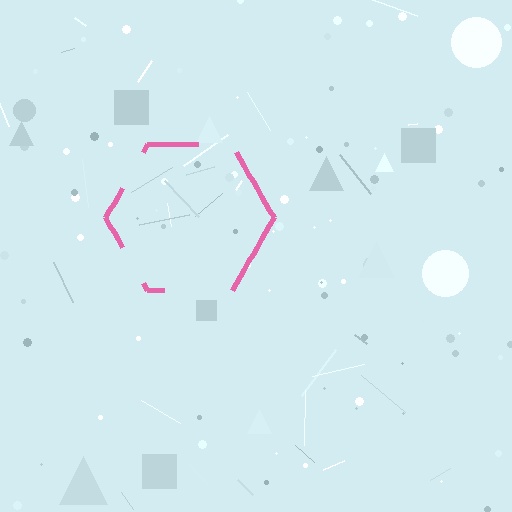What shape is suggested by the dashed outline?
The dashed outline suggests a hexagon.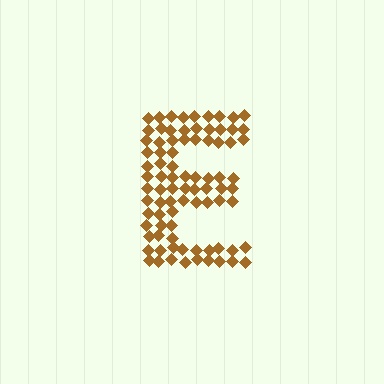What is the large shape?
The large shape is the letter E.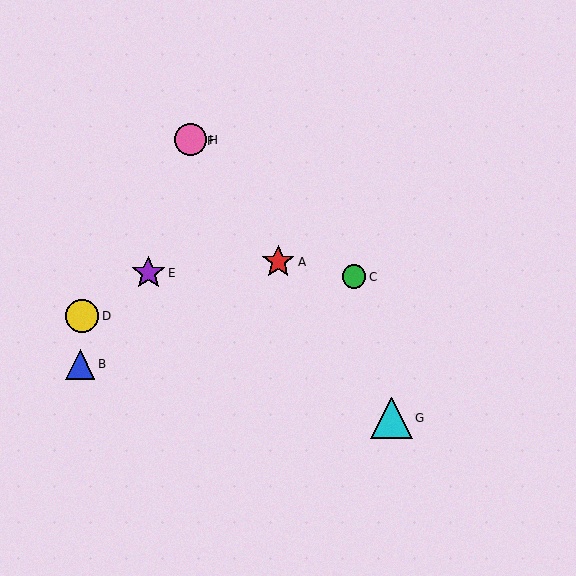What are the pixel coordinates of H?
Object H is at (190, 140).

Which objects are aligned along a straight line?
Objects A, F, G, H are aligned along a straight line.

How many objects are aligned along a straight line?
4 objects (A, F, G, H) are aligned along a straight line.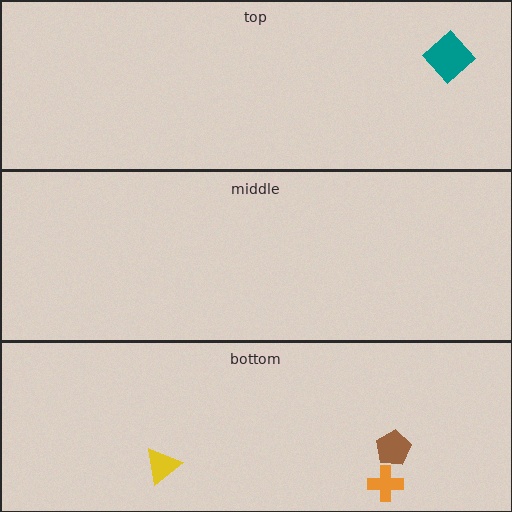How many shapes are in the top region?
1.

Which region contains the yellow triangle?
The bottom region.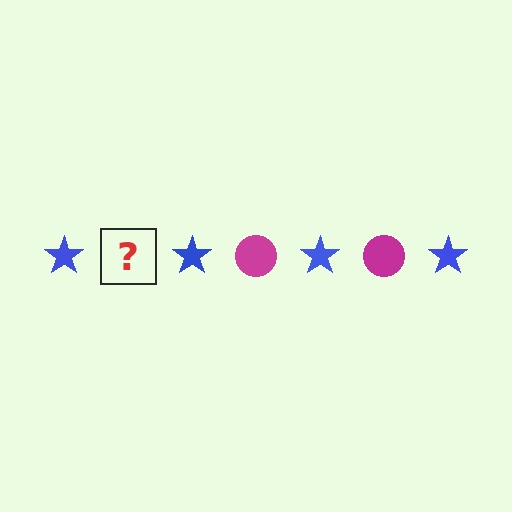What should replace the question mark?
The question mark should be replaced with a magenta circle.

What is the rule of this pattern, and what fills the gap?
The rule is that the pattern alternates between blue star and magenta circle. The gap should be filled with a magenta circle.